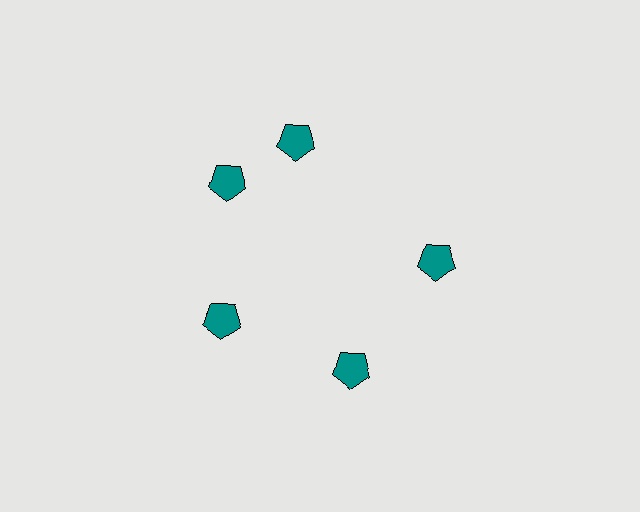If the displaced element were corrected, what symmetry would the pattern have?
It would have 5-fold rotational symmetry — the pattern would map onto itself every 72 degrees.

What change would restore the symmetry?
The symmetry would be restored by rotating it back into even spacing with its neighbors so that all 5 pentagons sit at equal angles and equal distance from the center.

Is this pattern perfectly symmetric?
No. The 5 teal pentagons are arranged in a ring, but one element near the 1 o'clock position is rotated out of alignment along the ring, breaking the 5-fold rotational symmetry.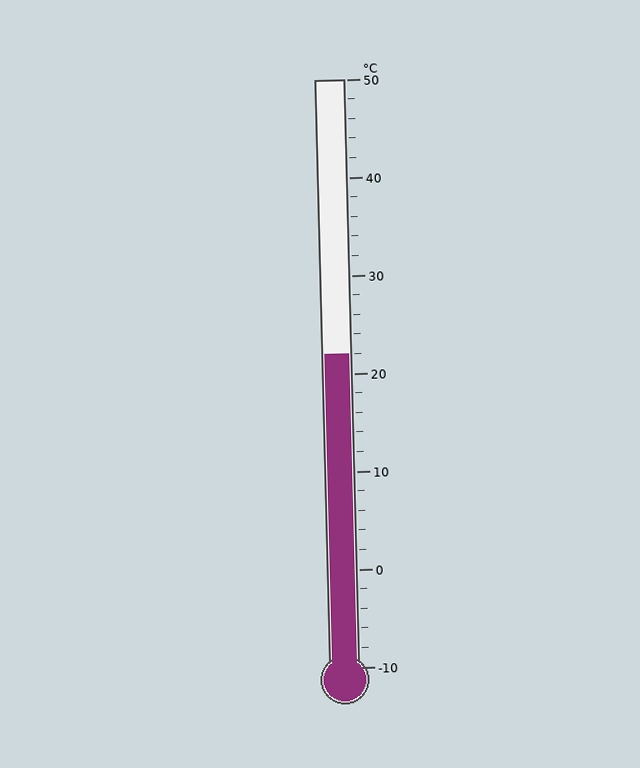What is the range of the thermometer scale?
The thermometer scale ranges from -10°C to 50°C.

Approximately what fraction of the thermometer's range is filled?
The thermometer is filled to approximately 55% of its range.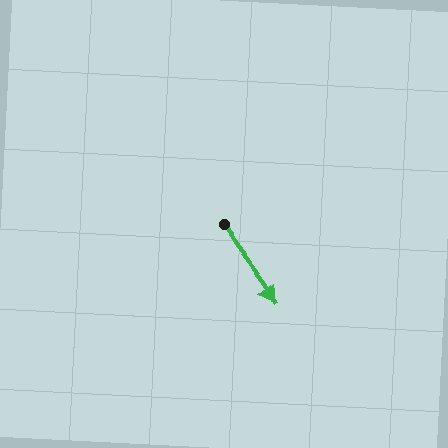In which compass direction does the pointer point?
Southeast.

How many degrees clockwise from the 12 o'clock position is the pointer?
Approximately 144 degrees.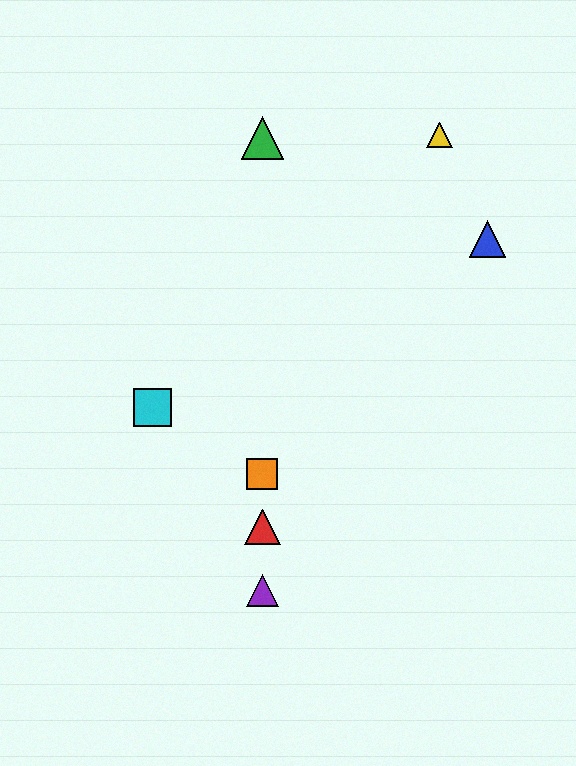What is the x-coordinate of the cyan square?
The cyan square is at x≈152.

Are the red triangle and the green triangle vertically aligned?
Yes, both are at x≈262.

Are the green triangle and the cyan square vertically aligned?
No, the green triangle is at x≈262 and the cyan square is at x≈152.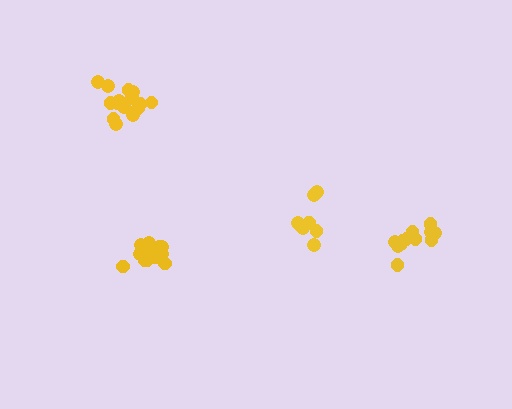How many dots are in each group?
Group 1: 9 dots, Group 2: 14 dots, Group 3: 15 dots, Group 4: 12 dots (50 total).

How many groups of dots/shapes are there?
There are 4 groups.